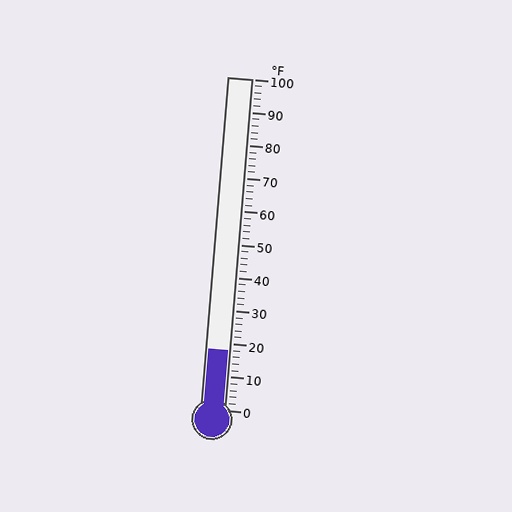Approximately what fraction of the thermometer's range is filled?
The thermometer is filled to approximately 20% of its range.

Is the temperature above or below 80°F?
The temperature is below 80°F.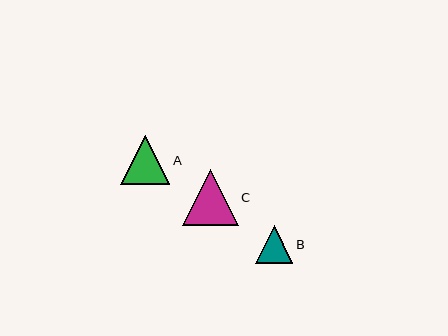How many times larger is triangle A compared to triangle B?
Triangle A is approximately 1.3 times the size of triangle B.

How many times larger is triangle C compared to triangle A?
Triangle C is approximately 1.1 times the size of triangle A.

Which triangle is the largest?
Triangle C is the largest with a size of approximately 56 pixels.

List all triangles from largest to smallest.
From largest to smallest: C, A, B.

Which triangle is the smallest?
Triangle B is the smallest with a size of approximately 37 pixels.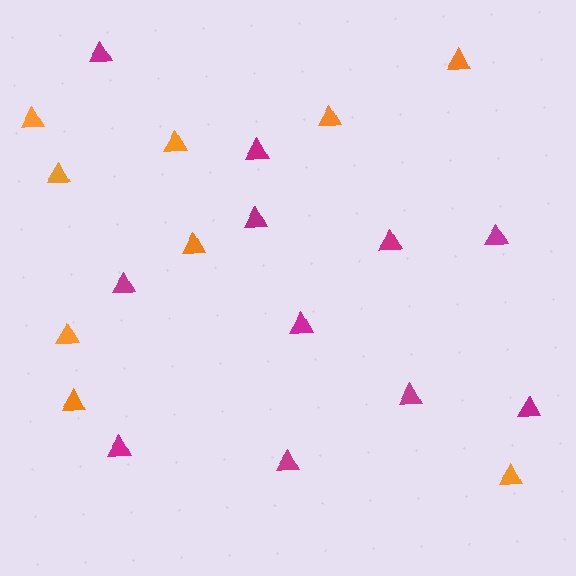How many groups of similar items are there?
There are 2 groups: one group of orange triangles (9) and one group of magenta triangles (11).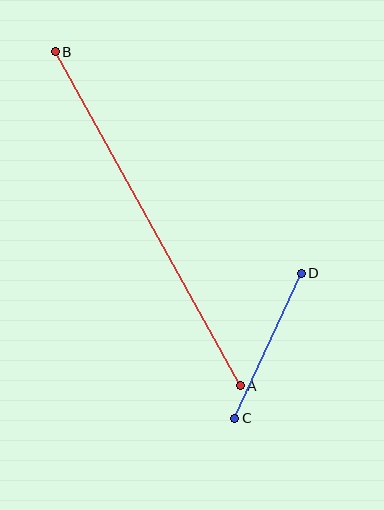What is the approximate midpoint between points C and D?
The midpoint is at approximately (268, 346) pixels.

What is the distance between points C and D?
The distance is approximately 159 pixels.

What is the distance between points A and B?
The distance is approximately 382 pixels.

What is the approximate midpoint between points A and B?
The midpoint is at approximately (148, 219) pixels.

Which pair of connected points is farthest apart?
Points A and B are farthest apart.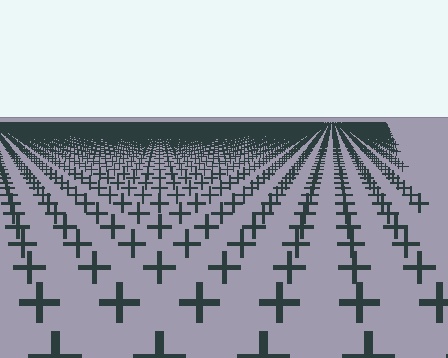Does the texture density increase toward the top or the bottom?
Density increases toward the top.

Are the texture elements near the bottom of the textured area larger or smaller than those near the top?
Larger. Near the bottom, elements are closer to the viewer and appear at a bigger on-screen size.